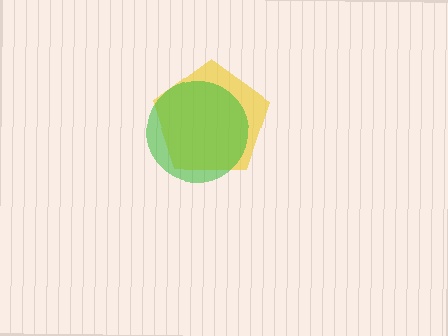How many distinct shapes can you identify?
There are 2 distinct shapes: a yellow pentagon, a green circle.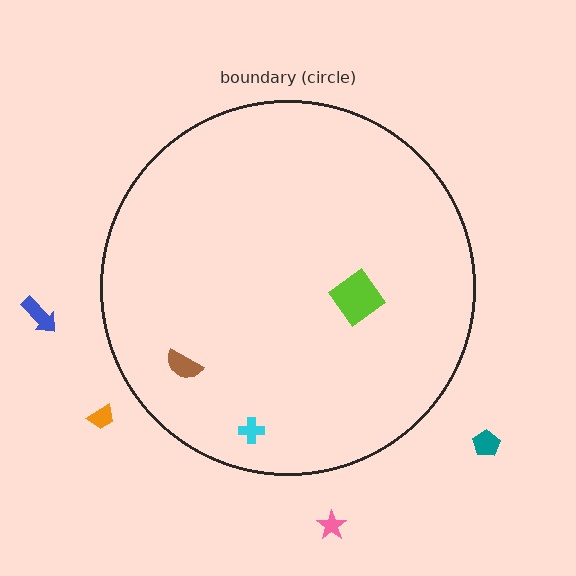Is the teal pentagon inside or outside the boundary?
Outside.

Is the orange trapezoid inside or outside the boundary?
Outside.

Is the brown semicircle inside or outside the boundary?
Inside.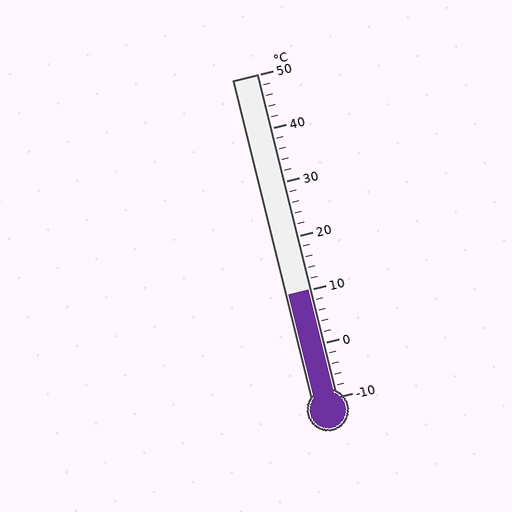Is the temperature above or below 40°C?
The temperature is below 40°C.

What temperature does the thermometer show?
The thermometer shows approximately 10°C.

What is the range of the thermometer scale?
The thermometer scale ranges from -10°C to 50°C.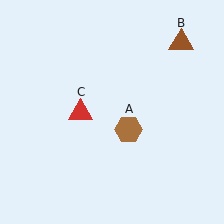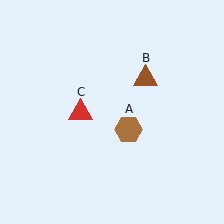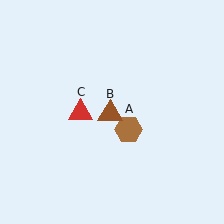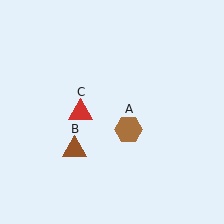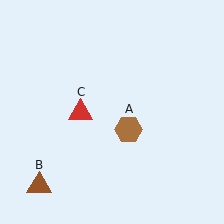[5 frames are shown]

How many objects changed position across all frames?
1 object changed position: brown triangle (object B).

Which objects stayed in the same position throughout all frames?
Brown hexagon (object A) and red triangle (object C) remained stationary.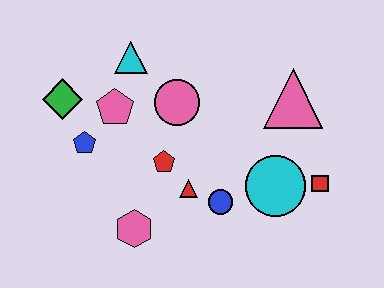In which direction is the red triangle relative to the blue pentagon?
The red triangle is to the right of the blue pentagon.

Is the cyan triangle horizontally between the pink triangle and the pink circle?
No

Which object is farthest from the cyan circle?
The green diamond is farthest from the cyan circle.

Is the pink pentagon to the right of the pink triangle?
No